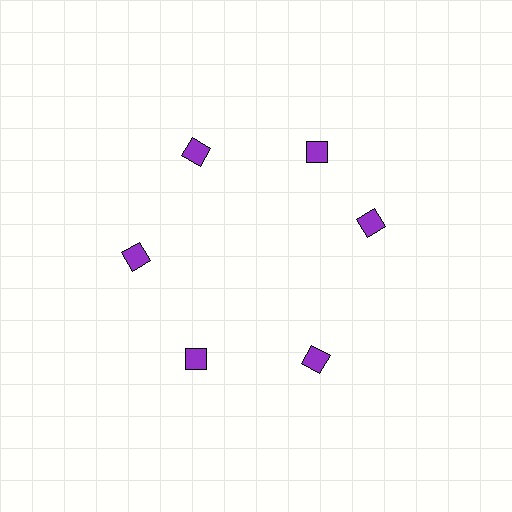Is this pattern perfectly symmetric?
No. The 6 purple squares are arranged in a ring, but one element near the 3 o'clock position is rotated out of alignment along the ring, breaking the 6-fold rotational symmetry.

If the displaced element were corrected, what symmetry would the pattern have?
It would have 6-fold rotational symmetry — the pattern would map onto itself every 60 degrees.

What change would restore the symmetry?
The symmetry would be restored by rotating it back into even spacing with its neighbors so that all 6 squares sit at equal angles and equal distance from the center.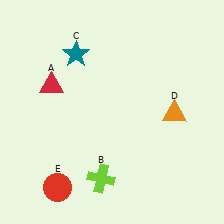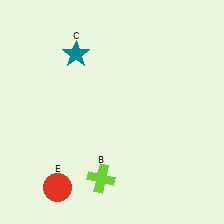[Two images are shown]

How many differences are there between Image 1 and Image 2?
There are 2 differences between the two images.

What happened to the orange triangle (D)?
The orange triangle (D) was removed in Image 2. It was in the bottom-right area of Image 1.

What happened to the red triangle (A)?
The red triangle (A) was removed in Image 2. It was in the top-left area of Image 1.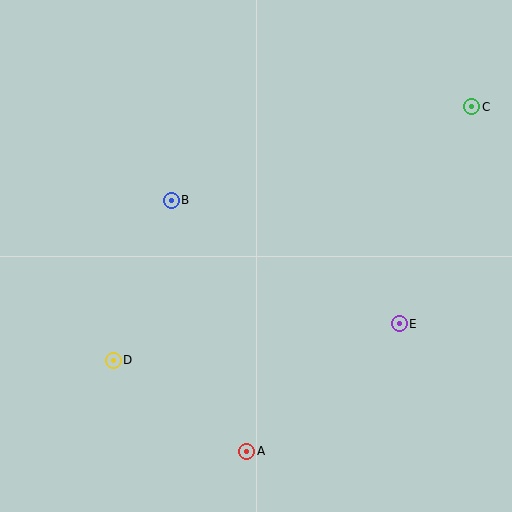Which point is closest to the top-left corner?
Point B is closest to the top-left corner.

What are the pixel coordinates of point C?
Point C is at (472, 107).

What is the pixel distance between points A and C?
The distance between A and C is 411 pixels.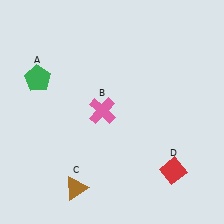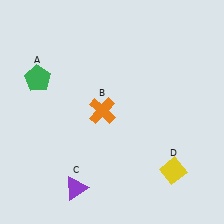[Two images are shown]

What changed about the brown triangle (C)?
In Image 1, C is brown. In Image 2, it changed to purple.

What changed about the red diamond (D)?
In Image 1, D is red. In Image 2, it changed to yellow.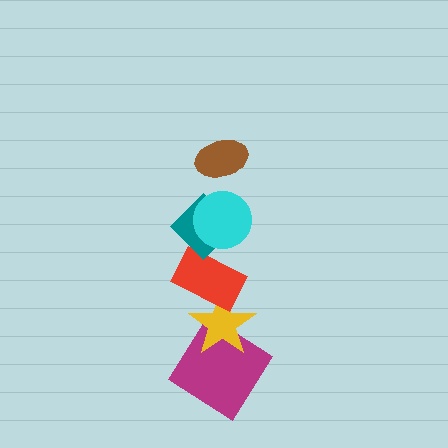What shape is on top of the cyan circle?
The brown ellipse is on top of the cyan circle.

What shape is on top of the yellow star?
The red rectangle is on top of the yellow star.